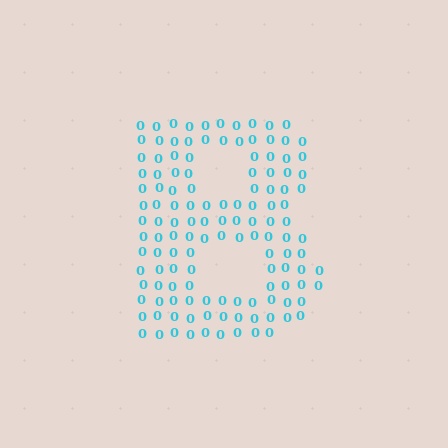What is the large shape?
The large shape is the letter B.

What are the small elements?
The small elements are digit 0's.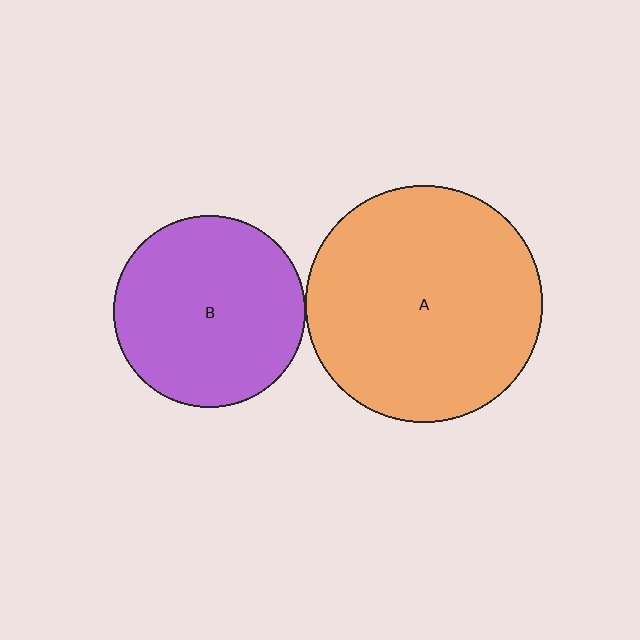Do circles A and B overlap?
Yes.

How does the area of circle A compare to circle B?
Approximately 1.5 times.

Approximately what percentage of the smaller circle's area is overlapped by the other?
Approximately 5%.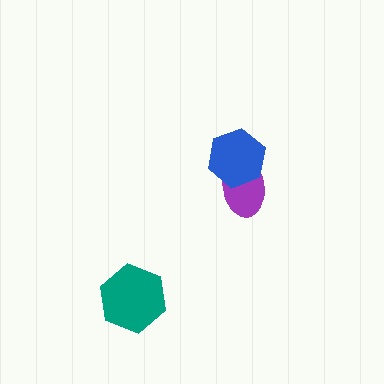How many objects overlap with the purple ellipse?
1 object overlaps with the purple ellipse.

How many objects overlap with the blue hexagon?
1 object overlaps with the blue hexagon.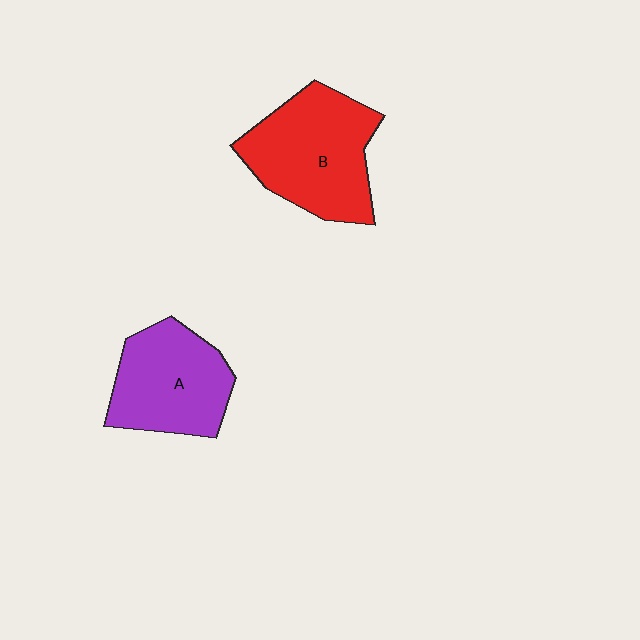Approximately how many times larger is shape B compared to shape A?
Approximately 1.2 times.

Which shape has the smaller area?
Shape A (purple).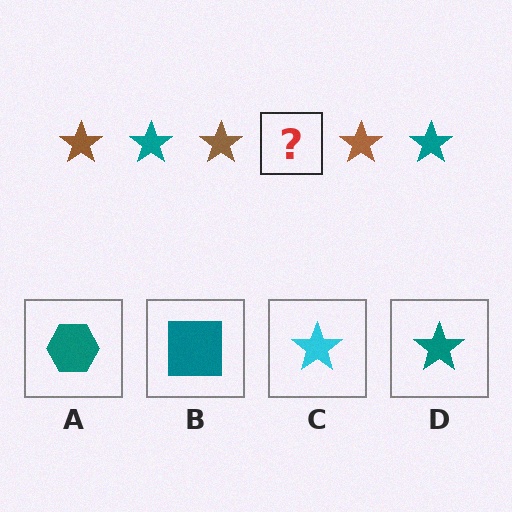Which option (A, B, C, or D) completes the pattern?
D.